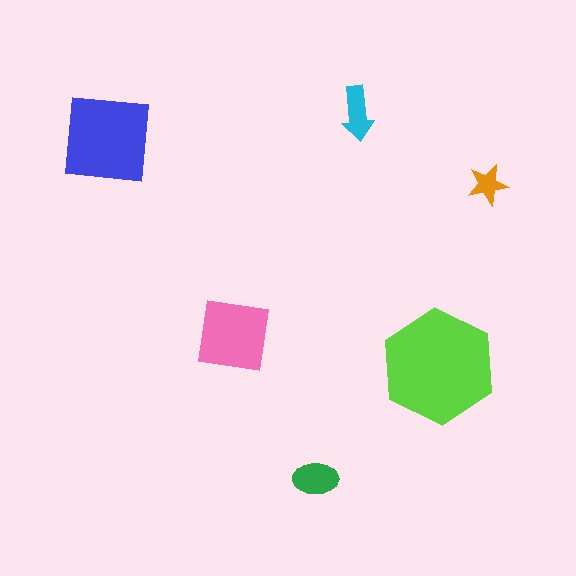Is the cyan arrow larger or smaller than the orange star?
Larger.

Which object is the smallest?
The orange star.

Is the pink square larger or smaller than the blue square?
Smaller.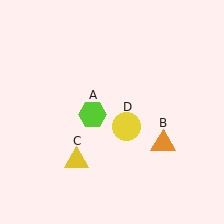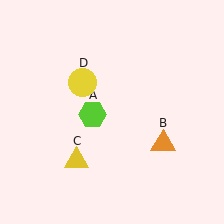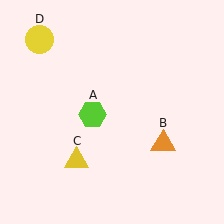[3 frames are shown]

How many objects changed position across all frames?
1 object changed position: yellow circle (object D).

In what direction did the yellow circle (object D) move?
The yellow circle (object D) moved up and to the left.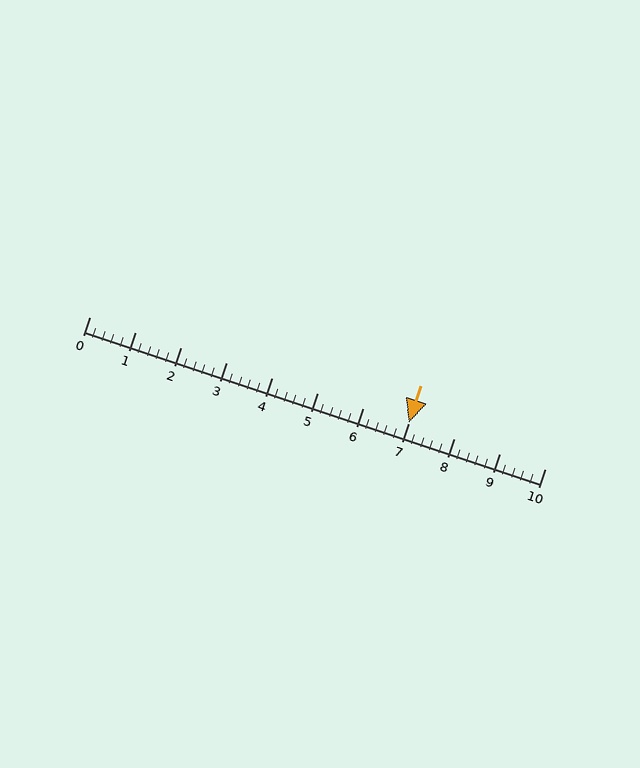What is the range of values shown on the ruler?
The ruler shows values from 0 to 10.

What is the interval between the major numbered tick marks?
The major tick marks are spaced 1 units apart.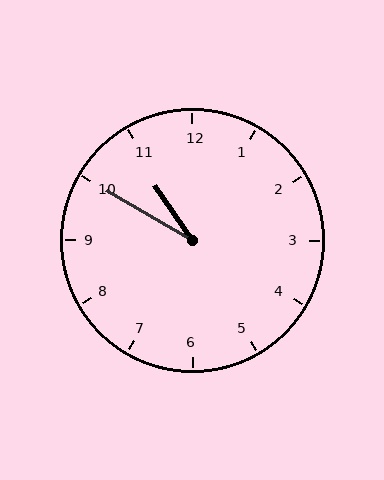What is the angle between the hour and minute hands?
Approximately 25 degrees.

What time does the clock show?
10:50.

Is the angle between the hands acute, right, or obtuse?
It is acute.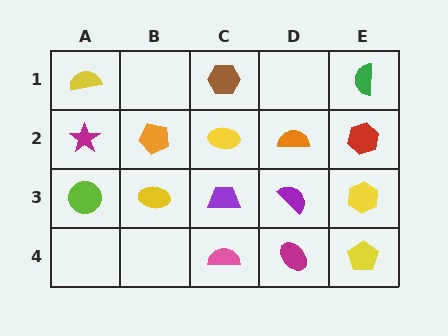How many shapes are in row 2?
5 shapes.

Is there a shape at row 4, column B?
No, that cell is empty.